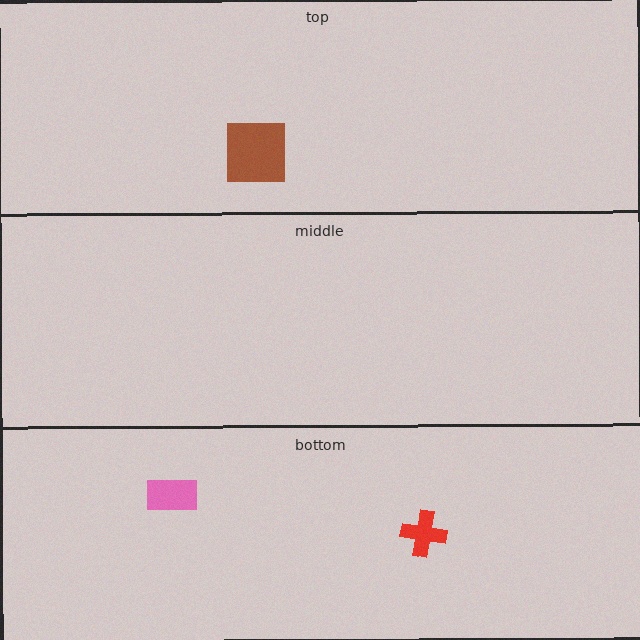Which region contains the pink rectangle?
The bottom region.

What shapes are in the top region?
The brown square.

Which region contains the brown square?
The top region.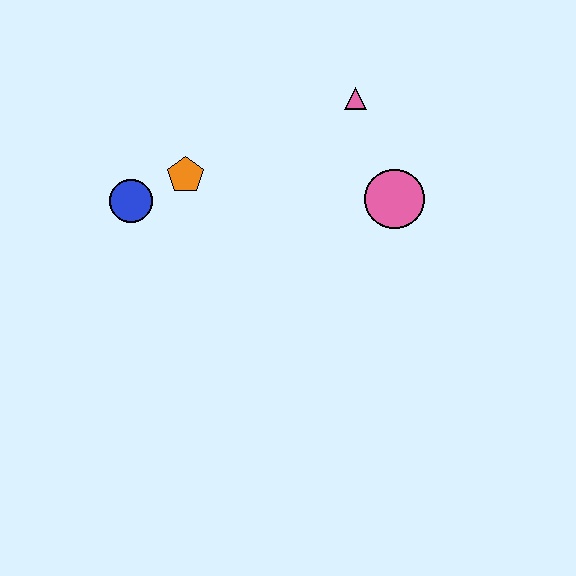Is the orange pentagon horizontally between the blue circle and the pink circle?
Yes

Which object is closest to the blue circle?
The orange pentagon is closest to the blue circle.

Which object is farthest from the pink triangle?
The blue circle is farthest from the pink triangle.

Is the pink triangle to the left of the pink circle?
Yes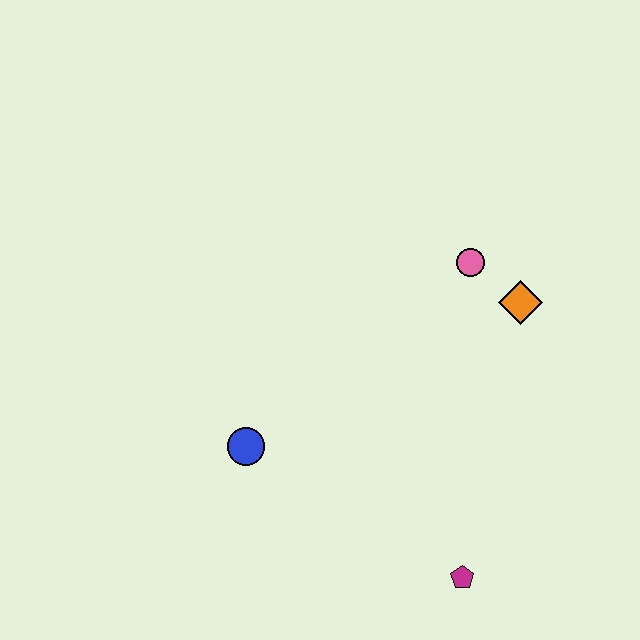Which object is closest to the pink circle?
The orange diamond is closest to the pink circle.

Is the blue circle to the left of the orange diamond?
Yes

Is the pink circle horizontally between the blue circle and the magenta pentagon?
No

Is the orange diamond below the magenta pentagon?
No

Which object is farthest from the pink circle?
The magenta pentagon is farthest from the pink circle.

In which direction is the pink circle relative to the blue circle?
The pink circle is to the right of the blue circle.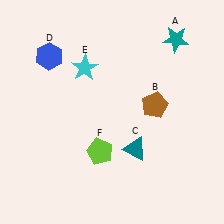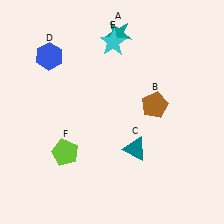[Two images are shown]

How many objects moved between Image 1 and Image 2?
3 objects moved between the two images.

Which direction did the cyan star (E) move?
The cyan star (E) moved right.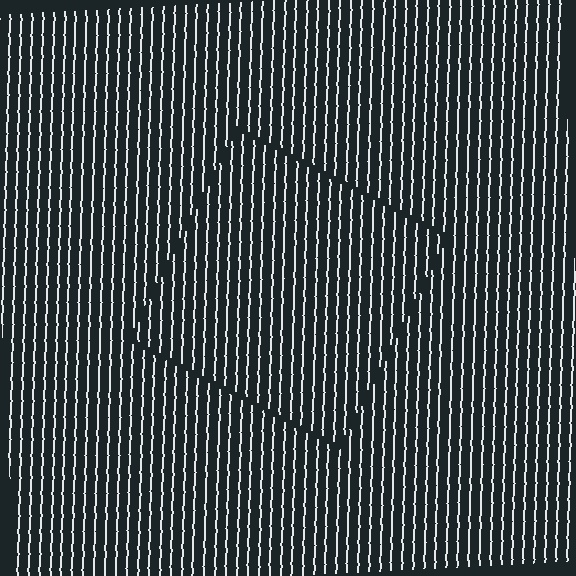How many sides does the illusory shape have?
4 sides — the line-ends trace a square.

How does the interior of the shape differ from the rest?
The interior of the shape contains the same grating, shifted by half a period — the contour is defined by the phase discontinuity where line-ends from the inner and outer gratings abut.